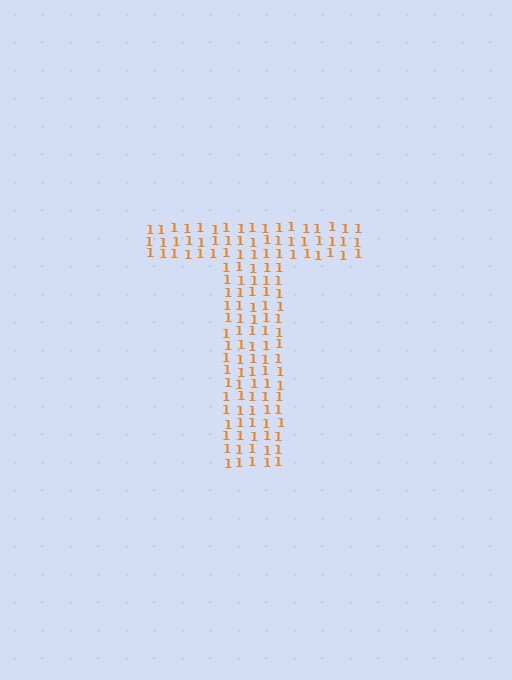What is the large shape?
The large shape is the letter T.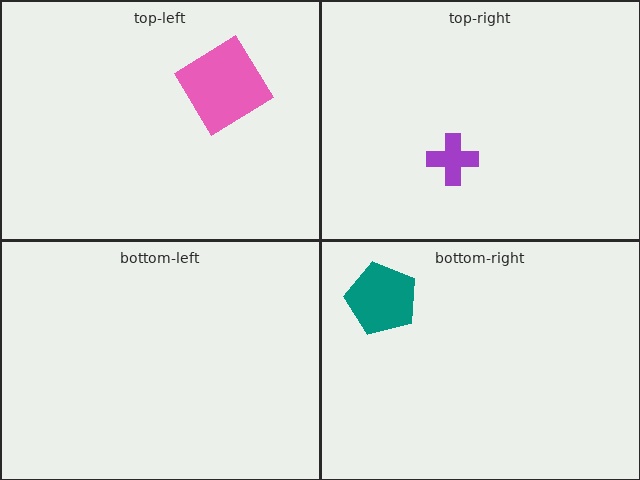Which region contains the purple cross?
The top-right region.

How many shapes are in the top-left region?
1.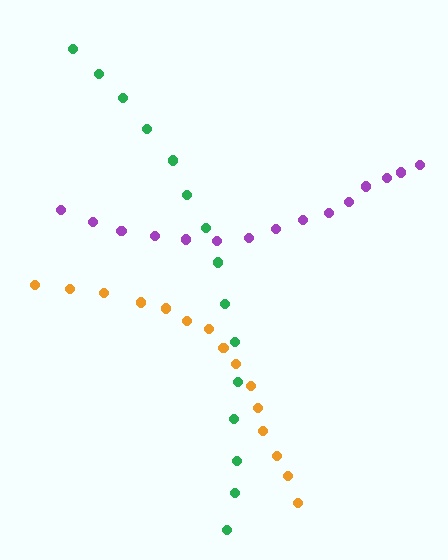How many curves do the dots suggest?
There are 3 distinct paths.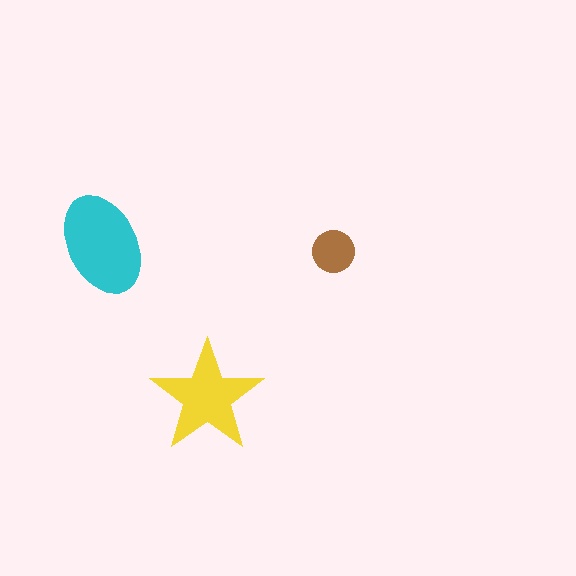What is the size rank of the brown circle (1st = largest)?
3rd.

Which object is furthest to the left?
The cyan ellipse is leftmost.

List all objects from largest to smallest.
The cyan ellipse, the yellow star, the brown circle.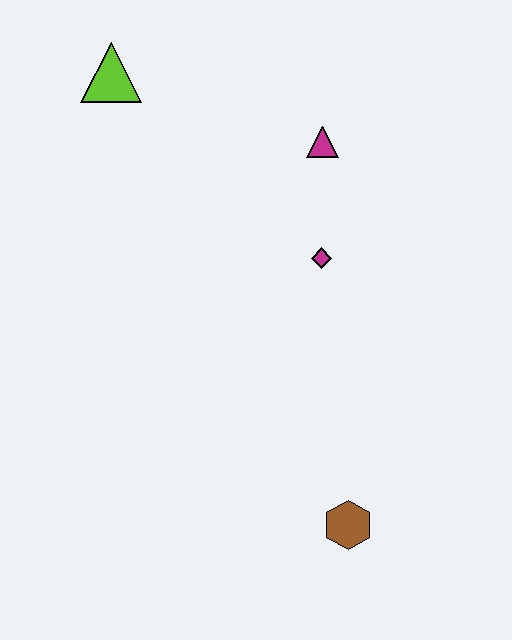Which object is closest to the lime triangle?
The magenta triangle is closest to the lime triangle.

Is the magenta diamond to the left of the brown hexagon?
Yes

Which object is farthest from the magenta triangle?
The brown hexagon is farthest from the magenta triangle.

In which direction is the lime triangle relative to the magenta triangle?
The lime triangle is to the left of the magenta triangle.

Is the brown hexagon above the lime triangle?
No